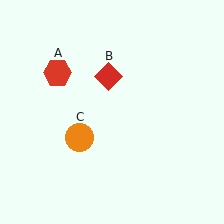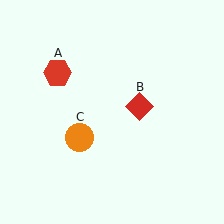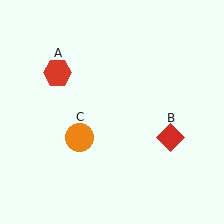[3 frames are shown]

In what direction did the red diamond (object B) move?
The red diamond (object B) moved down and to the right.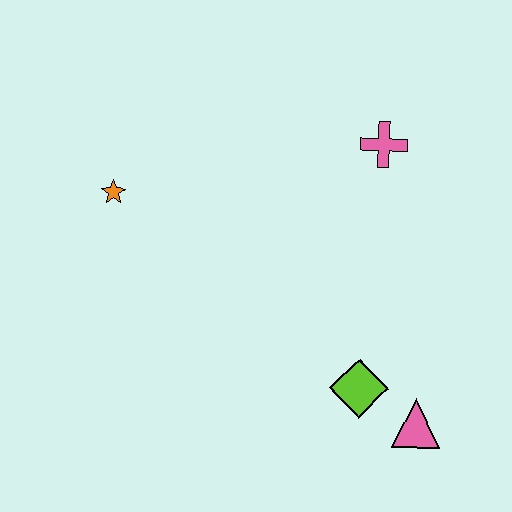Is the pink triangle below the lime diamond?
Yes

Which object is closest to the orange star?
The pink cross is closest to the orange star.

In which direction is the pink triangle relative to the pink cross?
The pink triangle is below the pink cross.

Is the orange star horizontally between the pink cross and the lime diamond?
No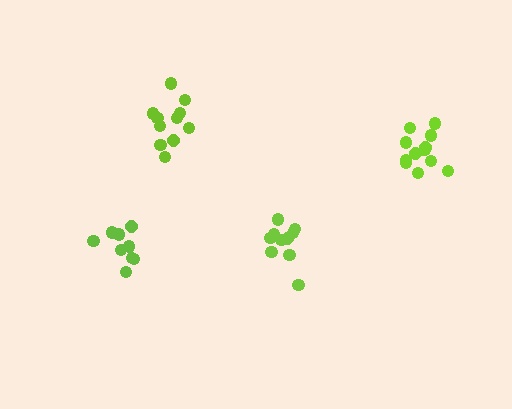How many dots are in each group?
Group 1: 13 dots, Group 2: 10 dots, Group 3: 11 dots, Group 4: 9 dots (43 total).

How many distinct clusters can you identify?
There are 4 distinct clusters.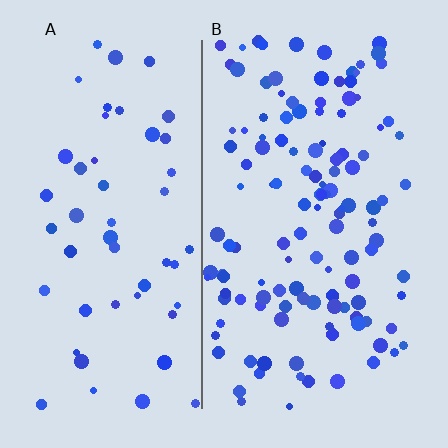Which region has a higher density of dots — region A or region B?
B (the right).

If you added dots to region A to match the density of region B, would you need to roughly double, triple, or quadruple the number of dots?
Approximately double.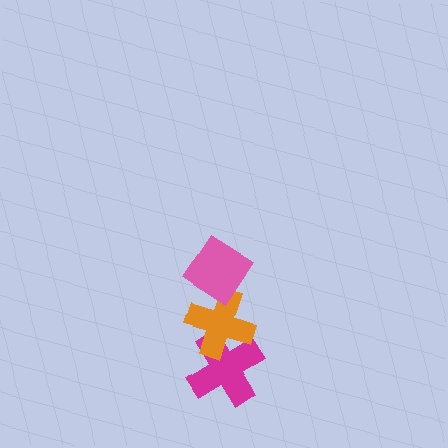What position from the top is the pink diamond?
The pink diamond is 1st from the top.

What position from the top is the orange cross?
The orange cross is 2nd from the top.